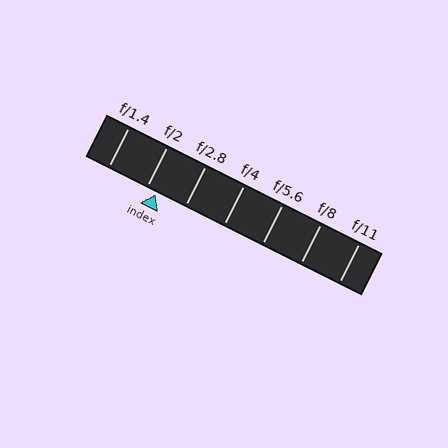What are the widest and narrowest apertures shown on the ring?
The widest aperture shown is f/1.4 and the narrowest is f/11.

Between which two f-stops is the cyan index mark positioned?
The index mark is between f/2 and f/2.8.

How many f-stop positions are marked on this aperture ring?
There are 7 f-stop positions marked.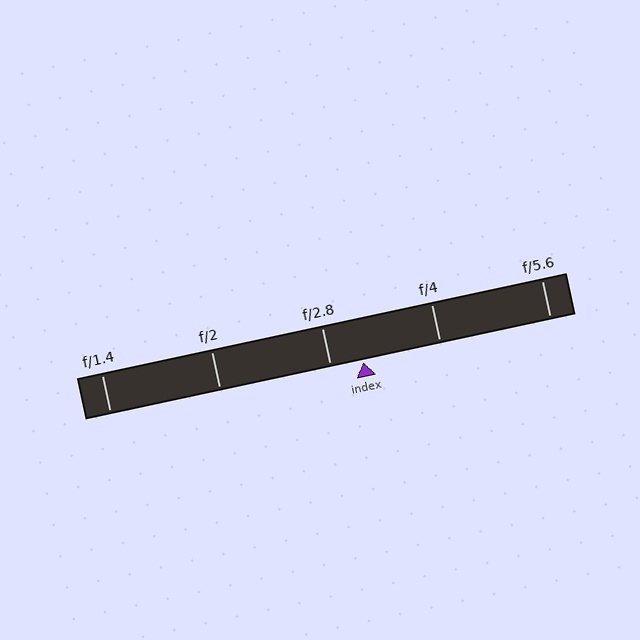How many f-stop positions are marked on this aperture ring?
There are 5 f-stop positions marked.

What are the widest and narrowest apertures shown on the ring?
The widest aperture shown is f/1.4 and the narrowest is f/5.6.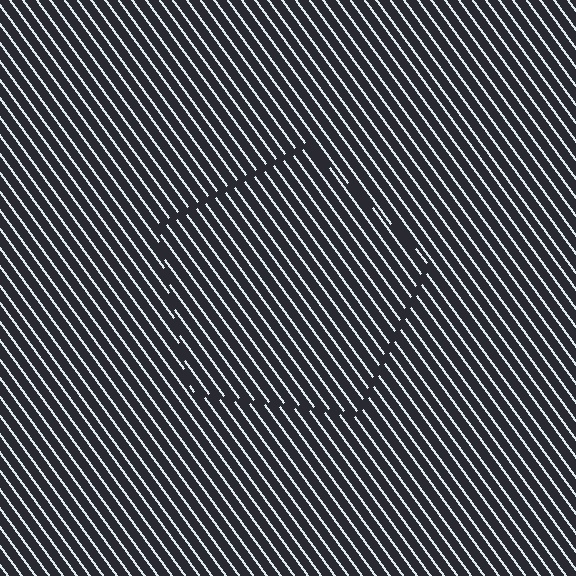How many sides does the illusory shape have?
5 sides — the line-ends trace a pentagon.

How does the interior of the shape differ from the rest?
The interior of the shape contains the same grating, shifted by half a period — the contour is defined by the phase discontinuity where line-ends from the inner and outer gratings abut.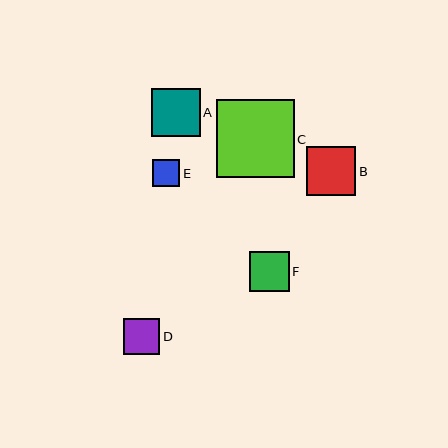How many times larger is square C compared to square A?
Square C is approximately 1.6 times the size of square A.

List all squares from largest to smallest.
From largest to smallest: C, B, A, F, D, E.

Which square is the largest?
Square C is the largest with a size of approximately 78 pixels.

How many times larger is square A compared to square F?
Square A is approximately 1.2 times the size of square F.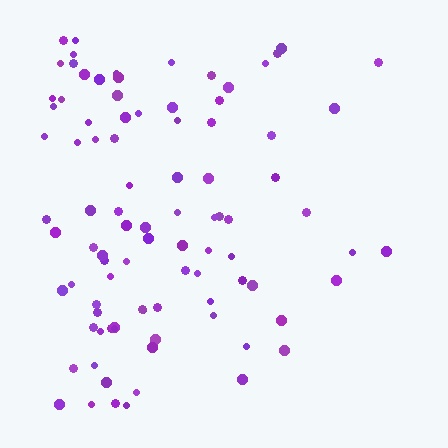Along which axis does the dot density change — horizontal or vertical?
Horizontal.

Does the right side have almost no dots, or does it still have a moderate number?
Still a moderate number, just noticeably fewer than the left.